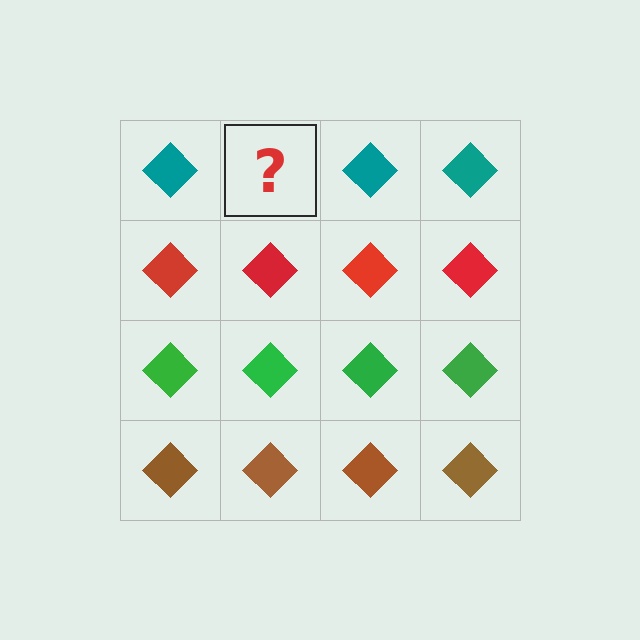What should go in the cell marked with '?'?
The missing cell should contain a teal diamond.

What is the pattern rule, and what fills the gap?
The rule is that each row has a consistent color. The gap should be filled with a teal diamond.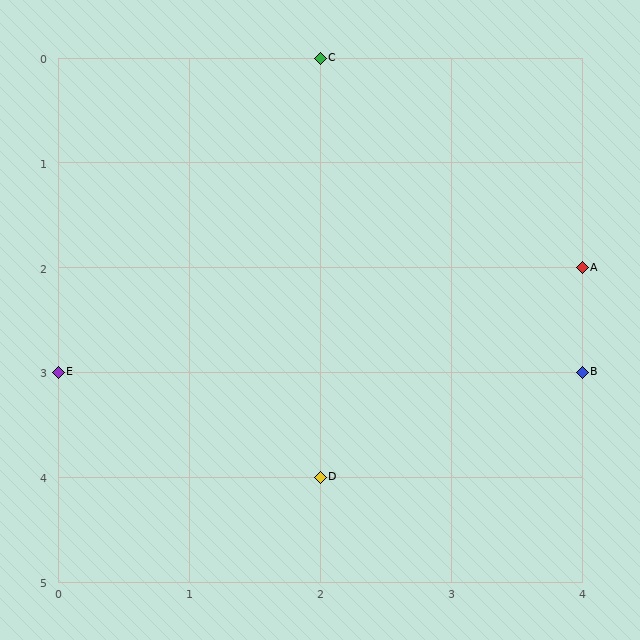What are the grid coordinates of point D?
Point D is at grid coordinates (2, 4).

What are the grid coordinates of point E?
Point E is at grid coordinates (0, 3).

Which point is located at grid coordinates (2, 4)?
Point D is at (2, 4).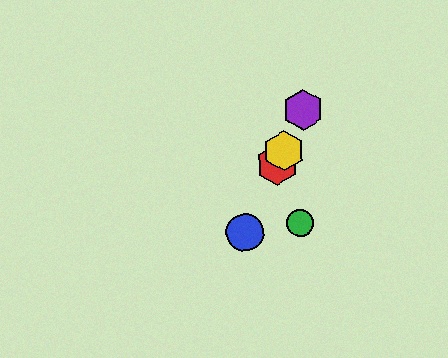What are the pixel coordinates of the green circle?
The green circle is at (300, 223).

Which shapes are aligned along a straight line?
The red hexagon, the blue circle, the yellow hexagon, the purple hexagon are aligned along a straight line.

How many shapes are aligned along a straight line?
4 shapes (the red hexagon, the blue circle, the yellow hexagon, the purple hexagon) are aligned along a straight line.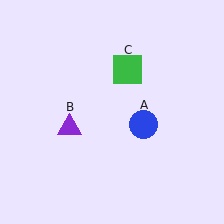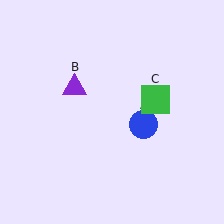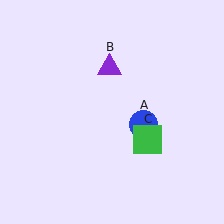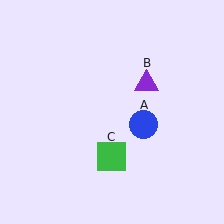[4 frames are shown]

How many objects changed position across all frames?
2 objects changed position: purple triangle (object B), green square (object C).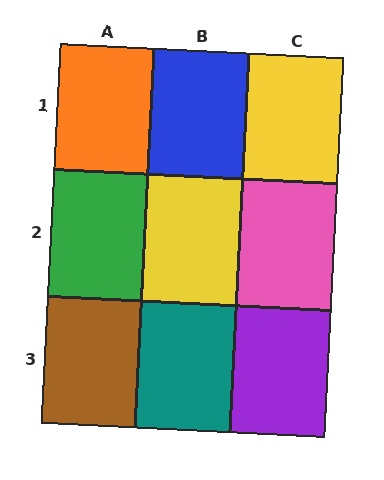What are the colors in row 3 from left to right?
Brown, teal, purple.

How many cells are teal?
1 cell is teal.